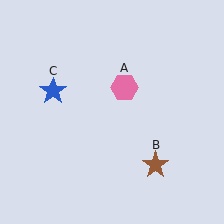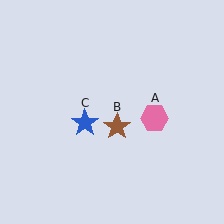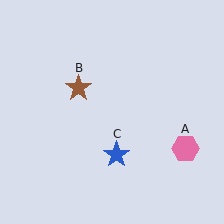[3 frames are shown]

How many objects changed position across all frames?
3 objects changed position: pink hexagon (object A), brown star (object B), blue star (object C).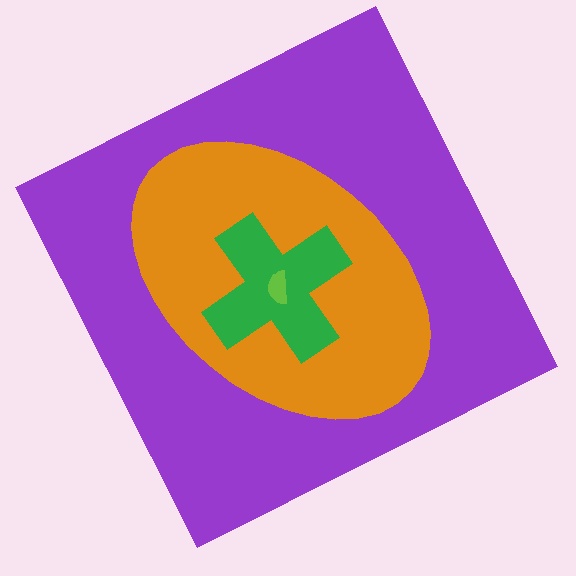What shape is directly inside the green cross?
The lime semicircle.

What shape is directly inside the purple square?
The orange ellipse.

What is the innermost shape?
The lime semicircle.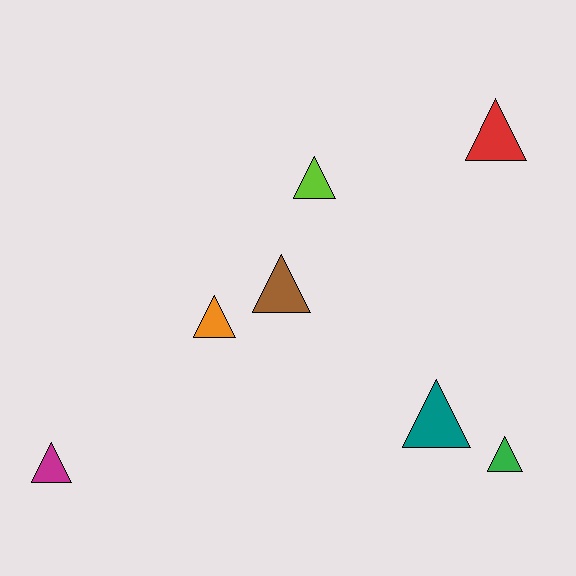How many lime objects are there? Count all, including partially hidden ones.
There is 1 lime object.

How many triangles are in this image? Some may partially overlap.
There are 7 triangles.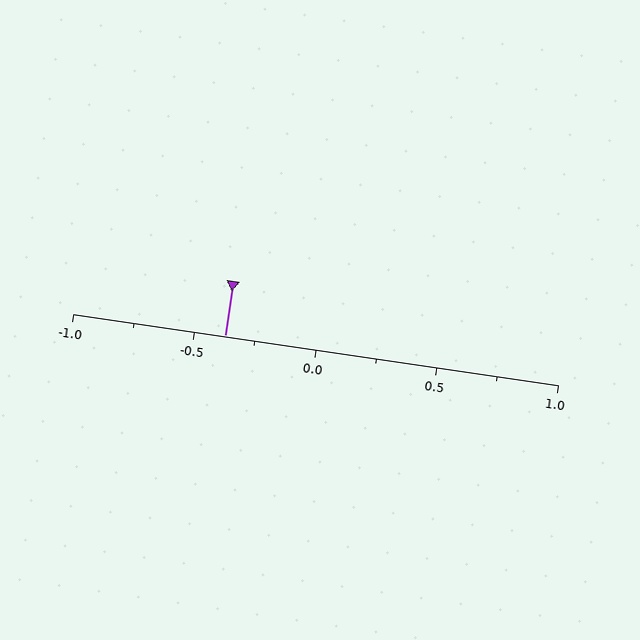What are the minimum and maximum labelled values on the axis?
The axis runs from -1.0 to 1.0.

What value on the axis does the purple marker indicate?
The marker indicates approximately -0.38.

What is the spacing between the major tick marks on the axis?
The major ticks are spaced 0.5 apart.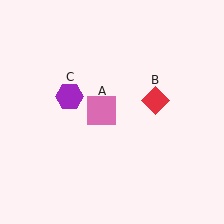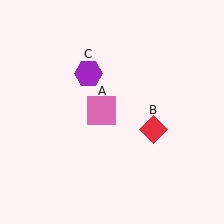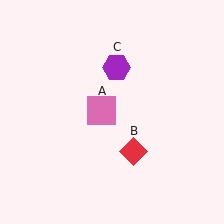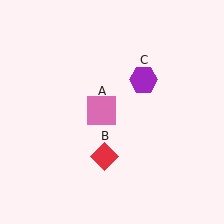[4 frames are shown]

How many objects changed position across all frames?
2 objects changed position: red diamond (object B), purple hexagon (object C).